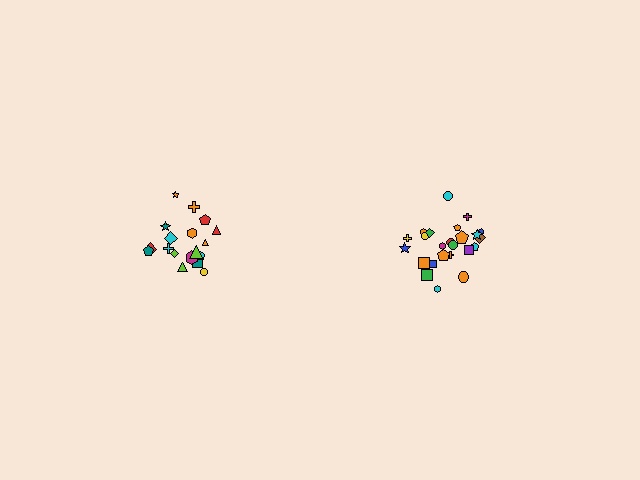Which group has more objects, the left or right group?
The right group.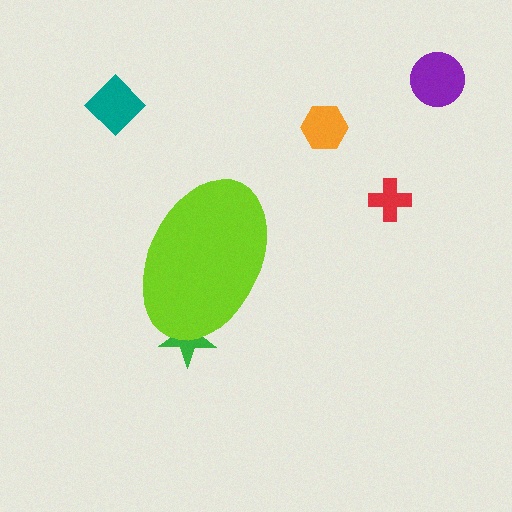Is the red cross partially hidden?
No, the red cross is fully visible.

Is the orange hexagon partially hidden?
No, the orange hexagon is fully visible.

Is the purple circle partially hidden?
No, the purple circle is fully visible.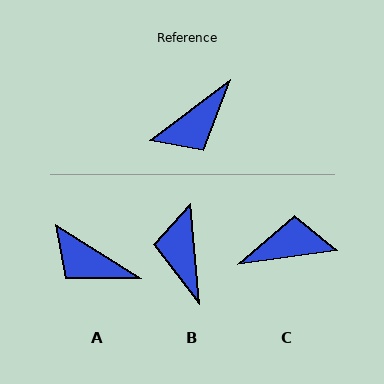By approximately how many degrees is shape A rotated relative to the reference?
Approximately 70 degrees clockwise.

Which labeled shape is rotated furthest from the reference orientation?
C, about 151 degrees away.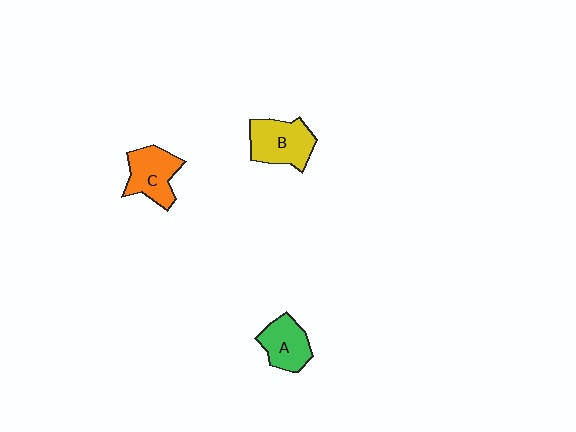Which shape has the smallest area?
Shape A (green).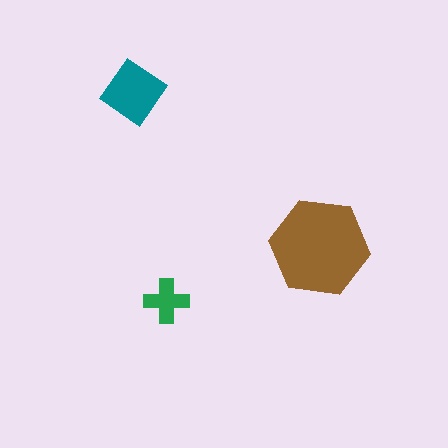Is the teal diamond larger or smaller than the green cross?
Larger.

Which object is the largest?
The brown hexagon.